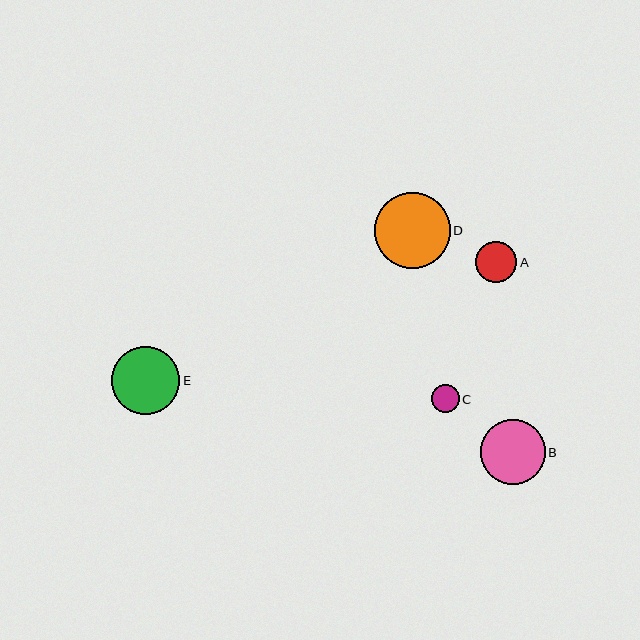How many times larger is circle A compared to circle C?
Circle A is approximately 1.5 times the size of circle C.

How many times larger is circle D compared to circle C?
Circle D is approximately 2.8 times the size of circle C.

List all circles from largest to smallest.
From largest to smallest: D, E, B, A, C.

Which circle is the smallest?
Circle C is the smallest with a size of approximately 27 pixels.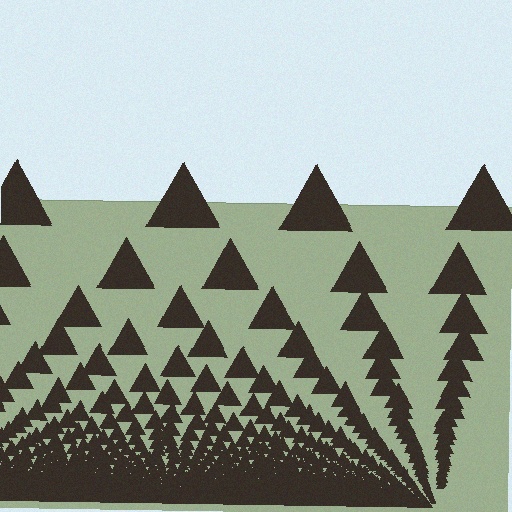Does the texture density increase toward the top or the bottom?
Density increases toward the bottom.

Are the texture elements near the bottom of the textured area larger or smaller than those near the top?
Smaller. The gradient is inverted — elements near the bottom are smaller and denser.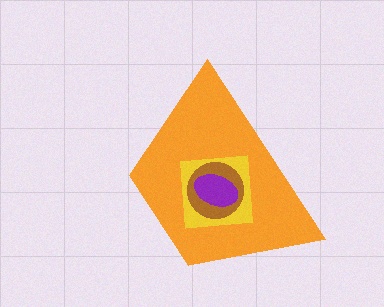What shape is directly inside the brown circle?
The purple ellipse.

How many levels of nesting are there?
4.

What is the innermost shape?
The purple ellipse.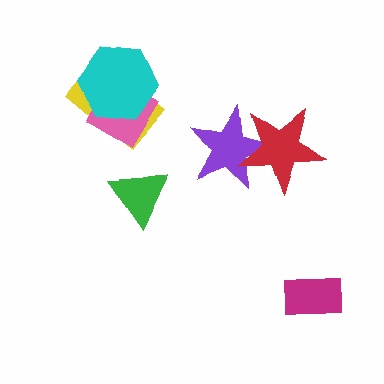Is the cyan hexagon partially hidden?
No, no other shape covers it.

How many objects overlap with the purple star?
1 object overlaps with the purple star.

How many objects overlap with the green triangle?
0 objects overlap with the green triangle.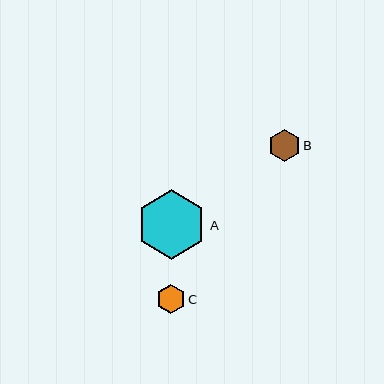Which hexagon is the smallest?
Hexagon C is the smallest with a size of approximately 29 pixels.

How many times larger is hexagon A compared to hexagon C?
Hexagon A is approximately 2.4 times the size of hexagon C.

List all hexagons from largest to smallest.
From largest to smallest: A, B, C.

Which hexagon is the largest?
Hexagon A is the largest with a size of approximately 69 pixels.